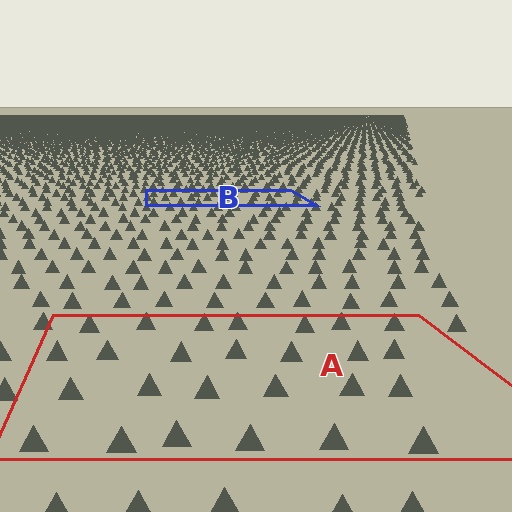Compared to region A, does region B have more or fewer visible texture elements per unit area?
Region B has more texture elements per unit area — they are packed more densely because it is farther away.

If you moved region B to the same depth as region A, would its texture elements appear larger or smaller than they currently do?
They would appear larger. At a closer depth, the same texture elements are projected at a bigger on-screen size.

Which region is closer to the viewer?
Region A is closer. The texture elements there are larger and more spread out.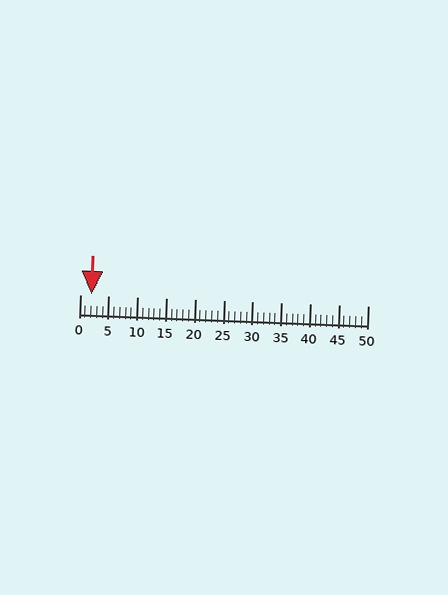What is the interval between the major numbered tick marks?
The major tick marks are spaced 5 units apart.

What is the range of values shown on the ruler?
The ruler shows values from 0 to 50.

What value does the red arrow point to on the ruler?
The red arrow points to approximately 2.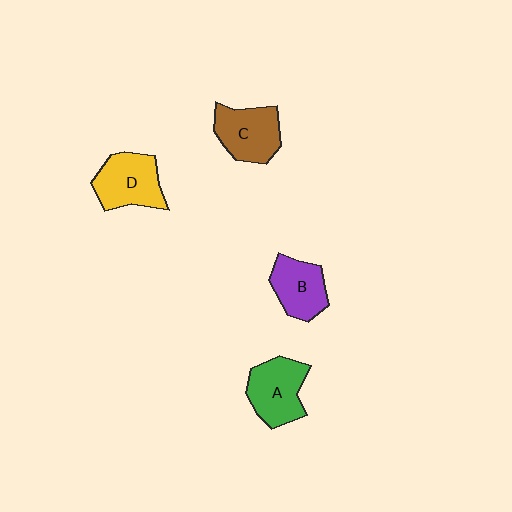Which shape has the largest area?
Shape A (green).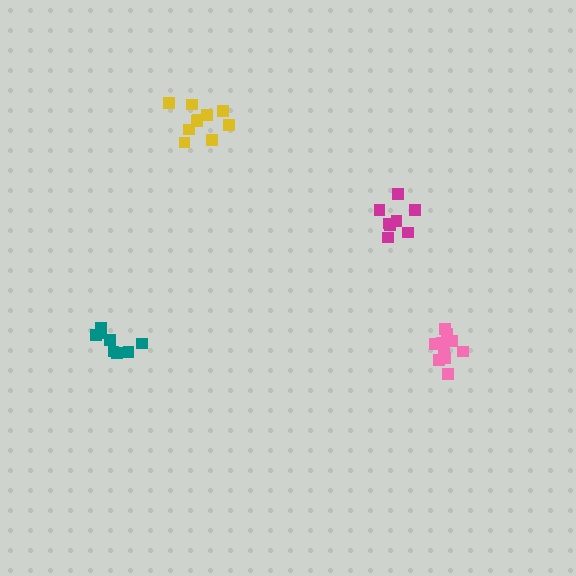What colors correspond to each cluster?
The clusters are colored: yellow, pink, magenta, teal.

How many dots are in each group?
Group 1: 10 dots, Group 2: 10 dots, Group 3: 8 dots, Group 4: 8 dots (36 total).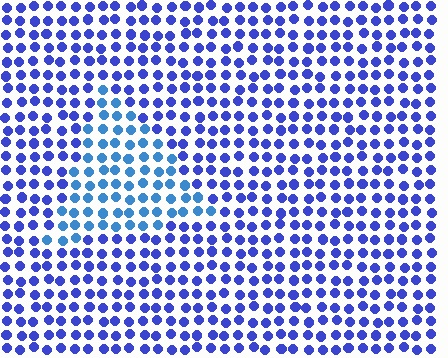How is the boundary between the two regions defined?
The boundary is defined purely by a slight shift in hue (about 29 degrees). Spacing, size, and orientation are identical on both sides.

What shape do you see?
I see a triangle.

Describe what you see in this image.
The image is filled with small blue elements in a uniform arrangement. A triangle-shaped region is visible where the elements are tinted to a slightly different hue, forming a subtle color boundary.